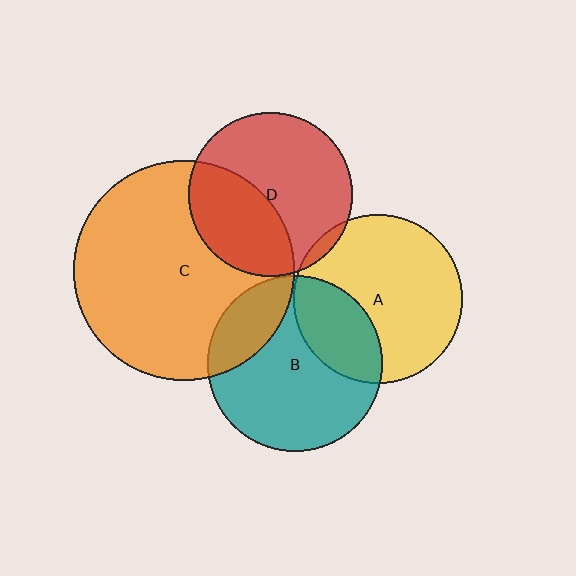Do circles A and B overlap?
Yes.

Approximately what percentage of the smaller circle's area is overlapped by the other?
Approximately 30%.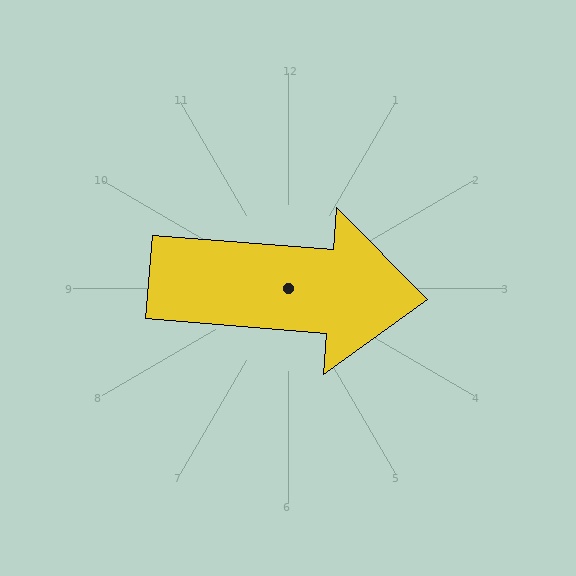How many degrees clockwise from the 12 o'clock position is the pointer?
Approximately 95 degrees.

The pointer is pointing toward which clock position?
Roughly 3 o'clock.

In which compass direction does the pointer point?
East.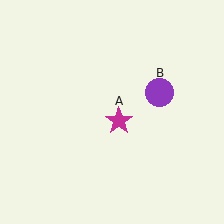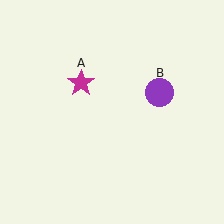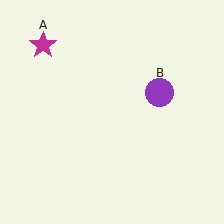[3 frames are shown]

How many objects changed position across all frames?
1 object changed position: magenta star (object A).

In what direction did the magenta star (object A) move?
The magenta star (object A) moved up and to the left.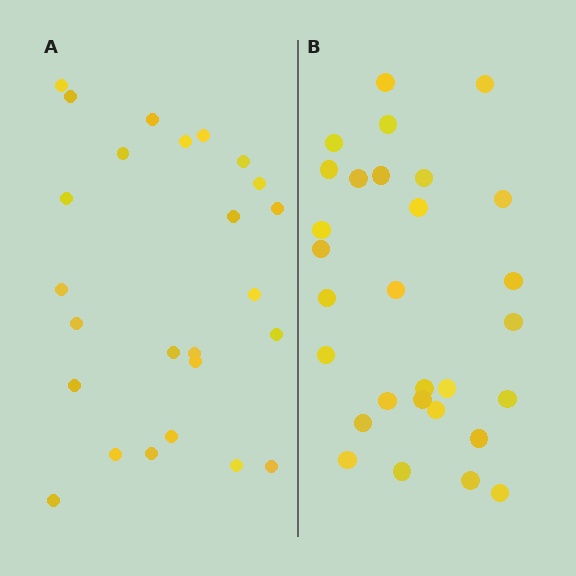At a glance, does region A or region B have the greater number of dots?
Region B (the right region) has more dots.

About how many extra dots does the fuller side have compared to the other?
Region B has about 4 more dots than region A.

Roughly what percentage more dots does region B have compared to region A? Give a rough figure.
About 15% more.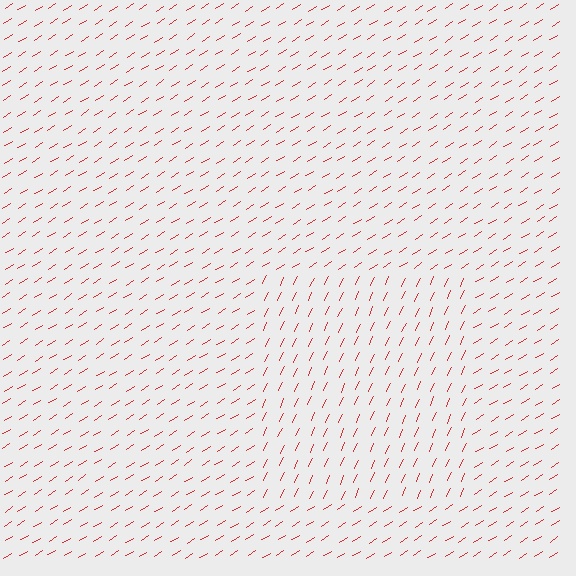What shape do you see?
I see a rectangle.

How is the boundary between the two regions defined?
The boundary is defined purely by a change in line orientation (approximately 32 degrees difference). All lines are the same color and thickness.